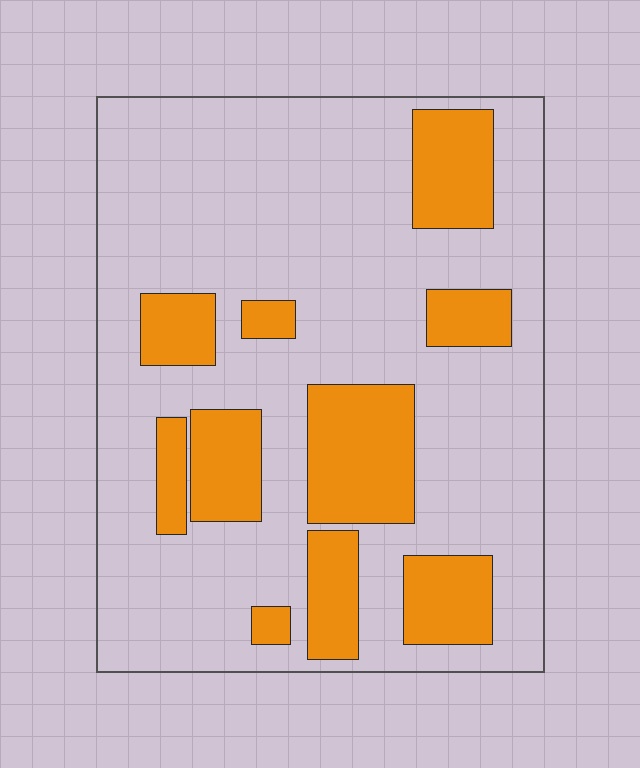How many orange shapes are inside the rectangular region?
10.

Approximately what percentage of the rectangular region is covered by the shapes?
Approximately 25%.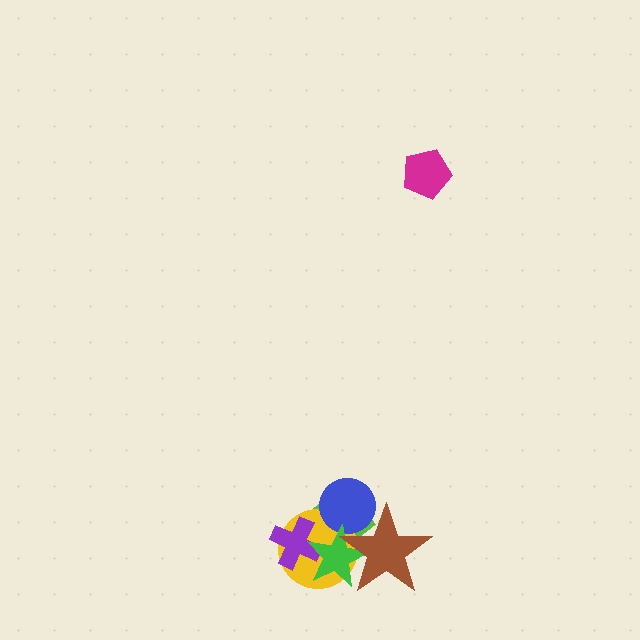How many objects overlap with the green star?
5 objects overlap with the green star.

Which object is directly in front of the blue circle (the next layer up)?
The green star is directly in front of the blue circle.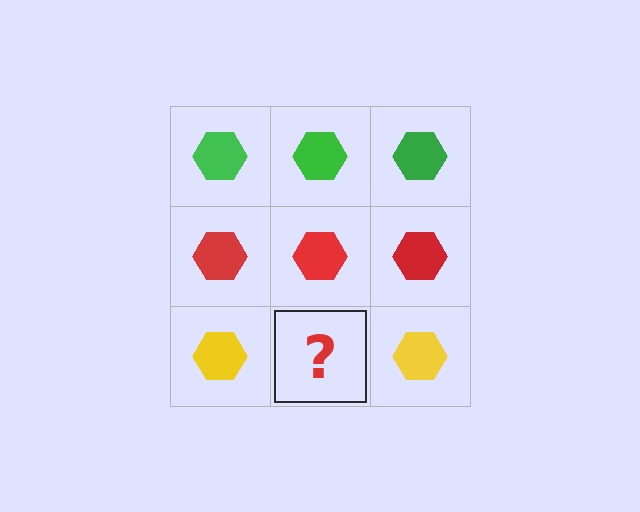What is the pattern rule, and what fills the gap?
The rule is that each row has a consistent color. The gap should be filled with a yellow hexagon.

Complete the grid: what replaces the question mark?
The question mark should be replaced with a yellow hexagon.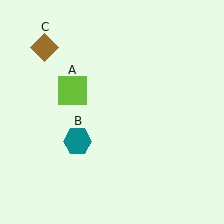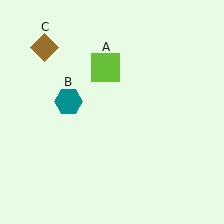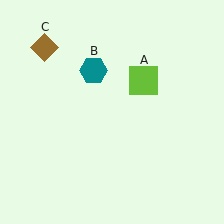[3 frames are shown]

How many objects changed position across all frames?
2 objects changed position: lime square (object A), teal hexagon (object B).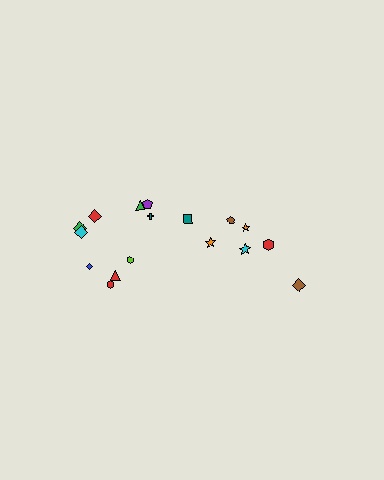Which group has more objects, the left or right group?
The left group.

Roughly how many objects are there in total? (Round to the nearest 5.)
Roughly 15 objects in total.